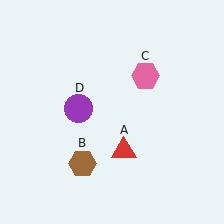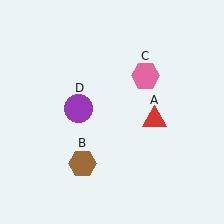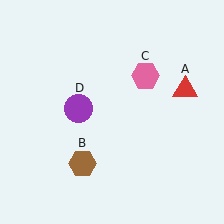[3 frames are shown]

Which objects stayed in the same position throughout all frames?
Brown hexagon (object B) and pink hexagon (object C) and purple circle (object D) remained stationary.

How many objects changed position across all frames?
1 object changed position: red triangle (object A).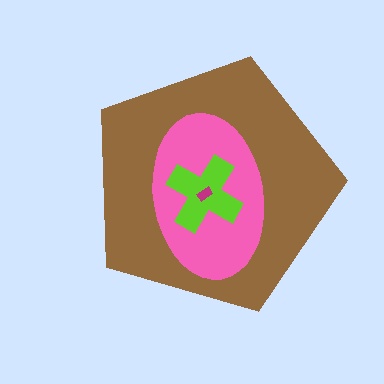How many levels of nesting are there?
4.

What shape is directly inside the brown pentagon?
The pink ellipse.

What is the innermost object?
The magenta rectangle.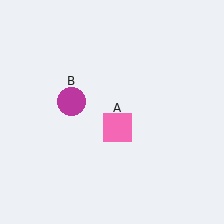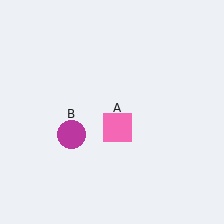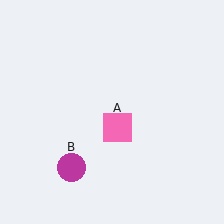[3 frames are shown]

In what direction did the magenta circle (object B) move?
The magenta circle (object B) moved down.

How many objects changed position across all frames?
1 object changed position: magenta circle (object B).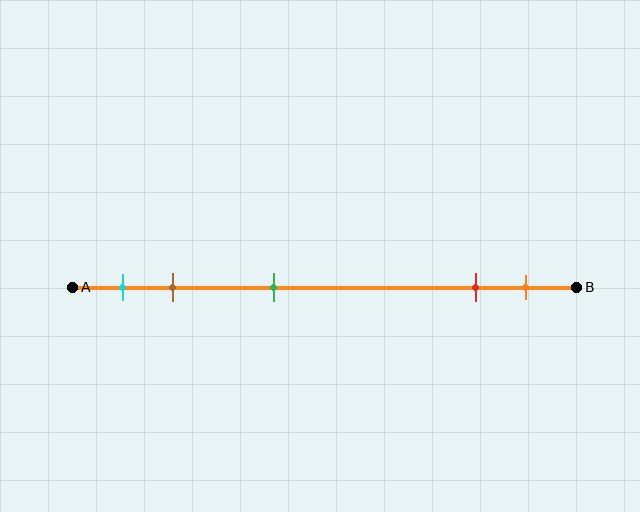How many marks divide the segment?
There are 5 marks dividing the segment.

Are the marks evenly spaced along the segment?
No, the marks are not evenly spaced.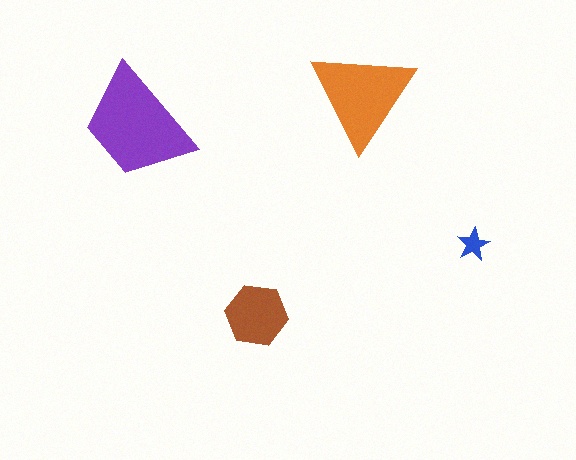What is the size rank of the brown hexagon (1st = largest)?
3rd.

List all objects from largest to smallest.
The purple trapezoid, the orange triangle, the brown hexagon, the blue star.